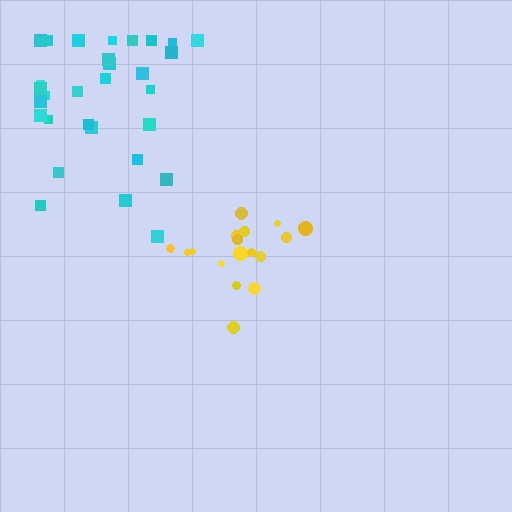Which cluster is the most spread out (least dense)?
Cyan.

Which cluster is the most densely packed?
Yellow.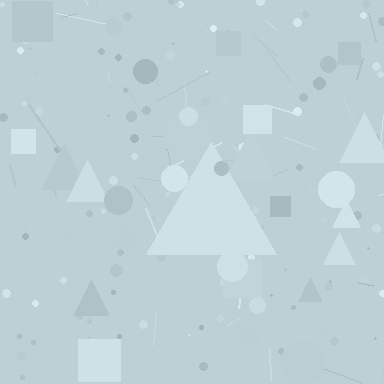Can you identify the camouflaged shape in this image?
The camouflaged shape is a triangle.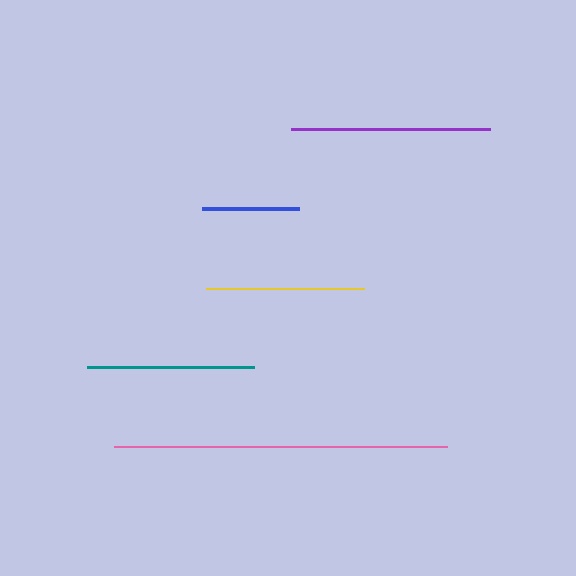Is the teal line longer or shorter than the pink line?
The pink line is longer than the teal line.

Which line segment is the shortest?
The blue line is the shortest at approximately 97 pixels.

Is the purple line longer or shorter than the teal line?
The purple line is longer than the teal line.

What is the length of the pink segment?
The pink segment is approximately 334 pixels long.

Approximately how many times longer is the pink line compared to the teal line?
The pink line is approximately 2.0 times the length of the teal line.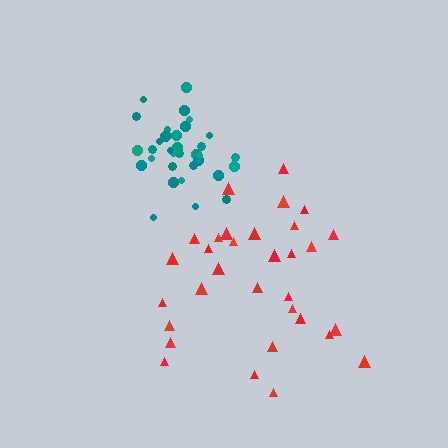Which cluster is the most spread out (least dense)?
Red.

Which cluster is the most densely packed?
Teal.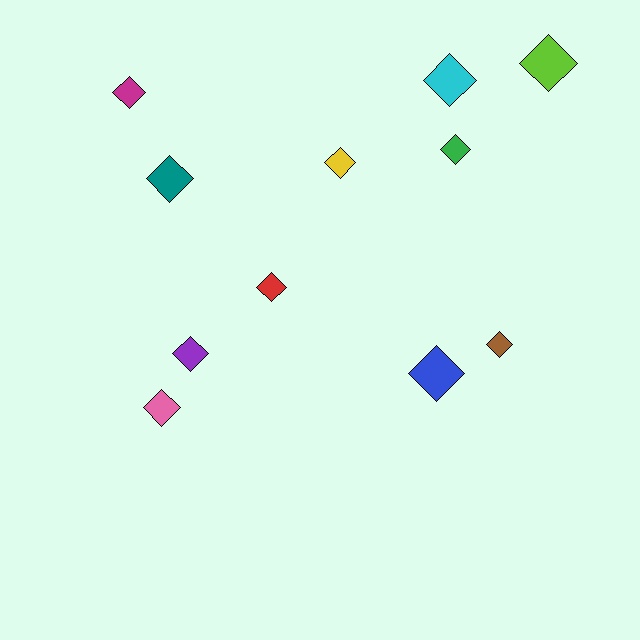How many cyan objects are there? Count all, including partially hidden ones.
There is 1 cyan object.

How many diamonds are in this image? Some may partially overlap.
There are 11 diamonds.